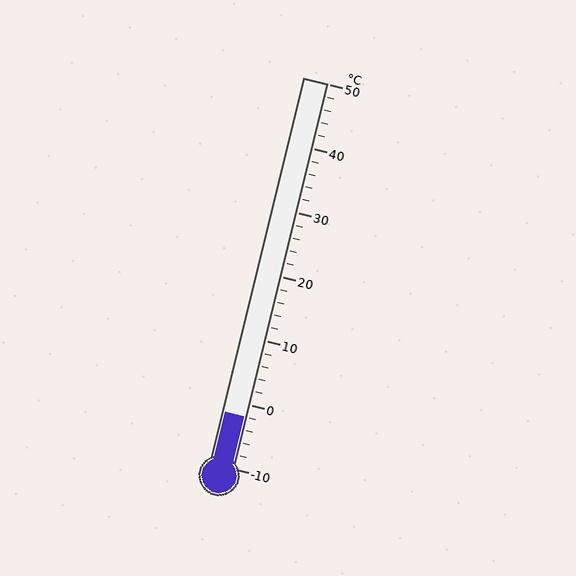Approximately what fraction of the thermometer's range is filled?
The thermometer is filled to approximately 15% of its range.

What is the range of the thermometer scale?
The thermometer scale ranges from -10°C to 50°C.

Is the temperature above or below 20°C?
The temperature is below 20°C.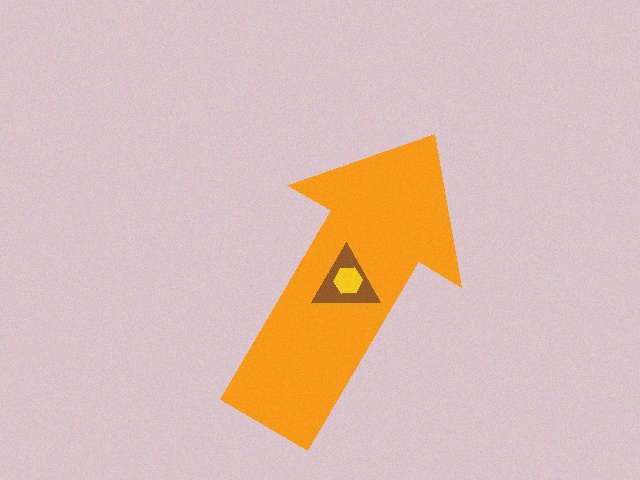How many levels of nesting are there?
3.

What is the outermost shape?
The orange arrow.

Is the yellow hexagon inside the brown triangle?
Yes.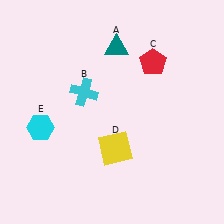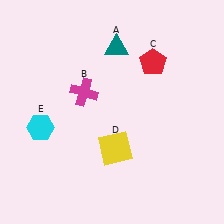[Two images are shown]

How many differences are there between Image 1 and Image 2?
There is 1 difference between the two images.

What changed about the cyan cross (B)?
In Image 1, B is cyan. In Image 2, it changed to magenta.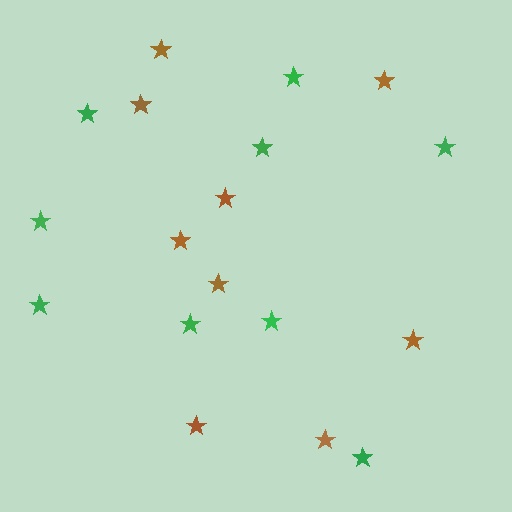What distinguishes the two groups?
There are 2 groups: one group of green stars (9) and one group of brown stars (9).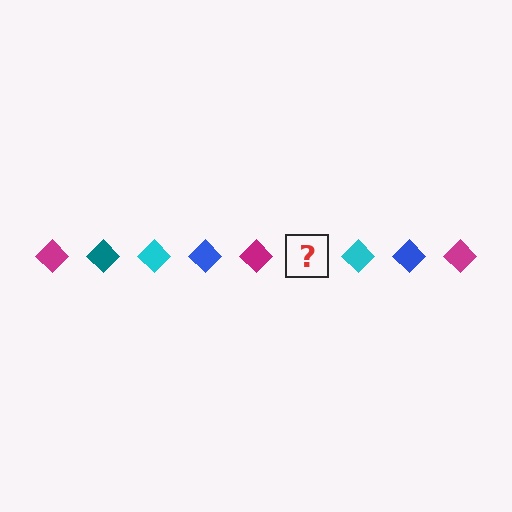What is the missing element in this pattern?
The missing element is a teal diamond.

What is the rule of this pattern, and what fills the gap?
The rule is that the pattern cycles through magenta, teal, cyan, blue diamonds. The gap should be filled with a teal diamond.